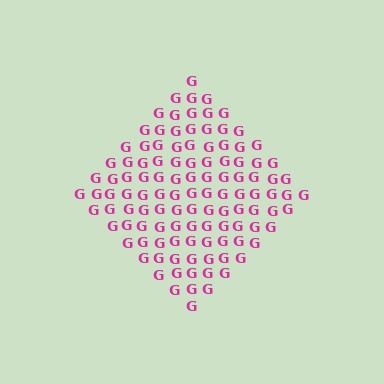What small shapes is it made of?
It is made of small letter G's.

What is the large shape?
The large shape is a diamond.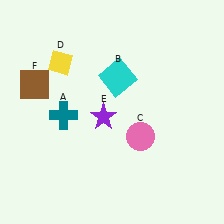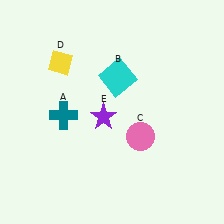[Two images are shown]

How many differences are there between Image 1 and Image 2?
There is 1 difference between the two images.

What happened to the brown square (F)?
The brown square (F) was removed in Image 2. It was in the top-left area of Image 1.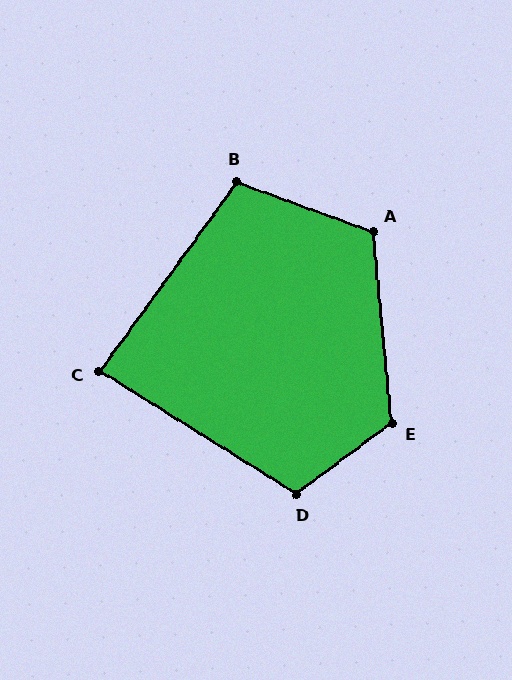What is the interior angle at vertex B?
Approximately 106 degrees (obtuse).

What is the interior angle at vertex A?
Approximately 116 degrees (obtuse).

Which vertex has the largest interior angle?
E, at approximately 121 degrees.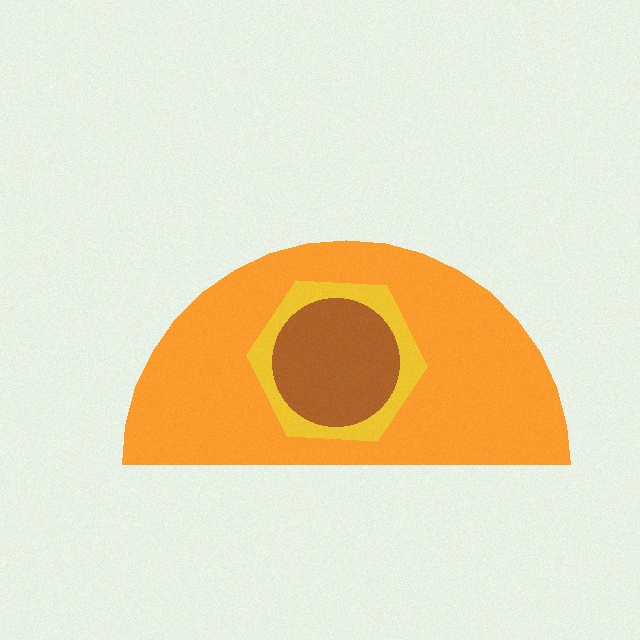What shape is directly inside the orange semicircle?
The yellow hexagon.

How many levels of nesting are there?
3.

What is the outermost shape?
The orange semicircle.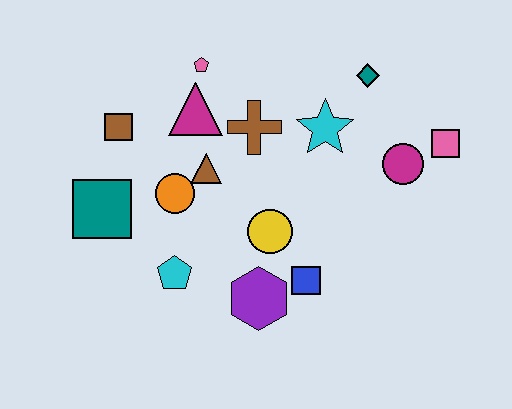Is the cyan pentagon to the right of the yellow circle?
No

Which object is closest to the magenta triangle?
The pink pentagon is closest to the magenta triangle.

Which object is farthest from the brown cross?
The pink square is farthest from the brown cross.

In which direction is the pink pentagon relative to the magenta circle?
The pink pentagon is to the left of the magenta circle.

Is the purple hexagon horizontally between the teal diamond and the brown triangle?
Yes